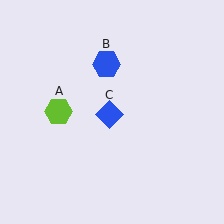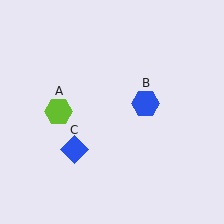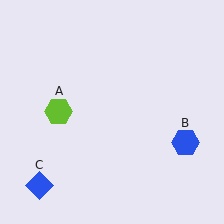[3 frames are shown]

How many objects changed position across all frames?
2 objects changed position: blue hexagon (object B), blue diamond (object C).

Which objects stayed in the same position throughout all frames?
Lime hexagon (object A) remained stationary.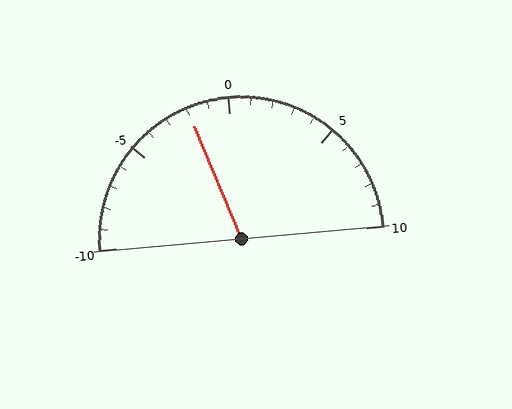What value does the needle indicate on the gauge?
The needle indicates approximately -2.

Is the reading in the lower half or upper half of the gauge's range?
The reading is in the lower half of the range (-10 to 10).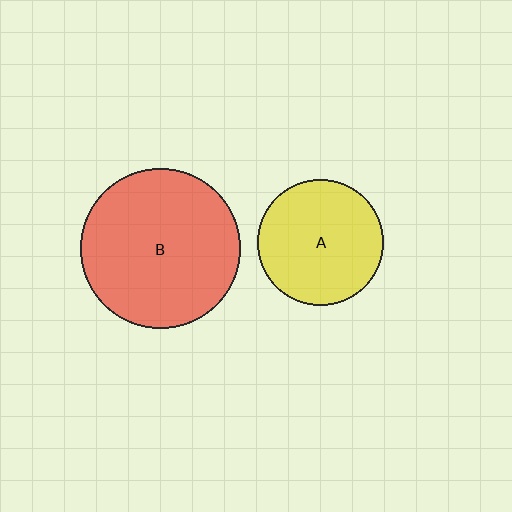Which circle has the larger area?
Circle B (red).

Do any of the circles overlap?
No, none of the circles overlap.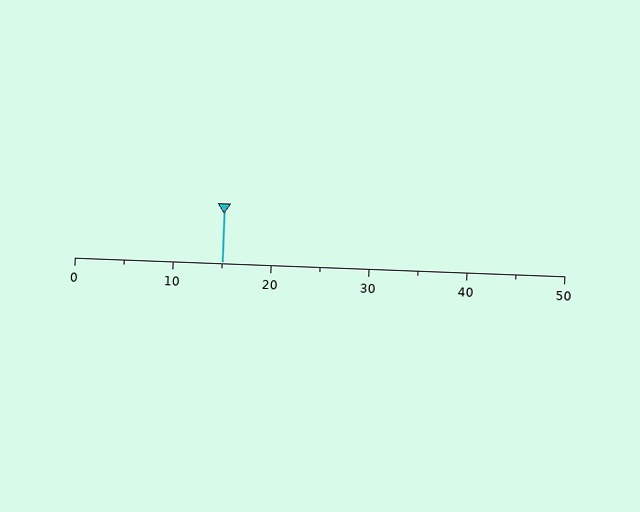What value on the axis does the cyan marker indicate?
The marker indicates approximately 15.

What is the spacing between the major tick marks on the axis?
The major ticks are spaced 10 apart.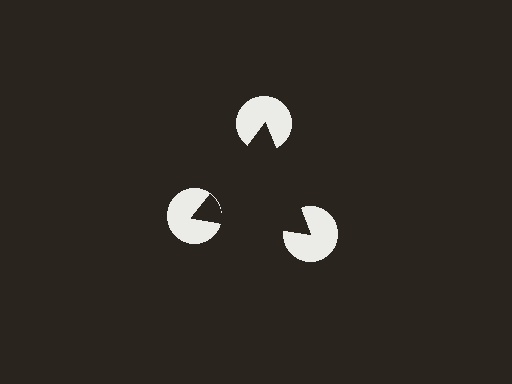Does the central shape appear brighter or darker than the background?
It typically appears slightly darker than the background, even though no actual brightness change is drawn.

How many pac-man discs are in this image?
There are 3 — one at each vertex of the illusory triangle.